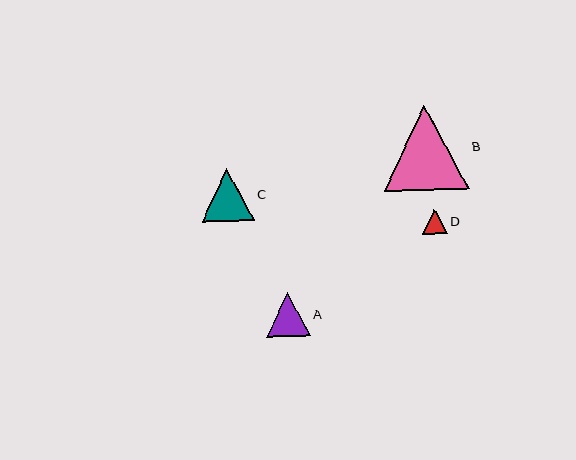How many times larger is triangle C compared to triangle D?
Triangle C is approximately 2.1 times the size of triangle D.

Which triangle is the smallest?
Triangle D is the smallest with a size of approximately 25 pixels.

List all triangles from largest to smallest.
From largest to smallest: B, C, A, D.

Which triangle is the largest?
Triangle B is the largest with a size of approximately 85 pixels.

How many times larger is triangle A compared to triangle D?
Triangle A is approximately 1.8 times the size of triangle D.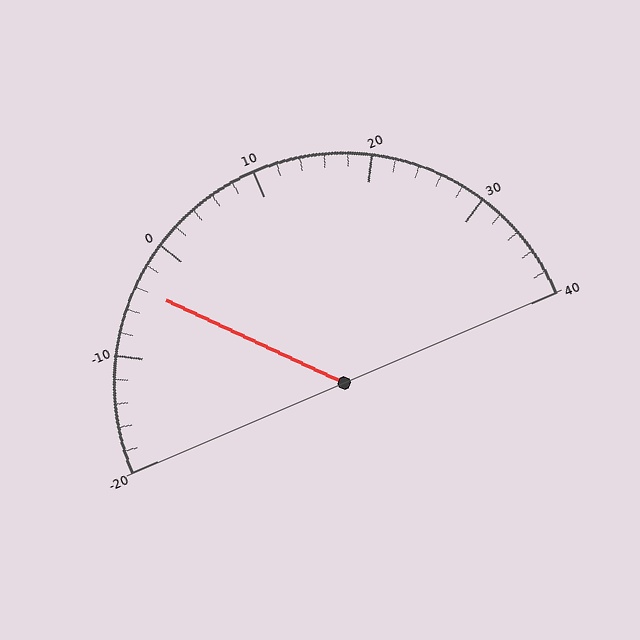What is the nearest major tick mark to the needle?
The nearest major tick mark is 0.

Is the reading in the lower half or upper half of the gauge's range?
The reading is in the lower half of the range (-20 to 40).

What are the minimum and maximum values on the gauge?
The gauge ranges from -20 to 40.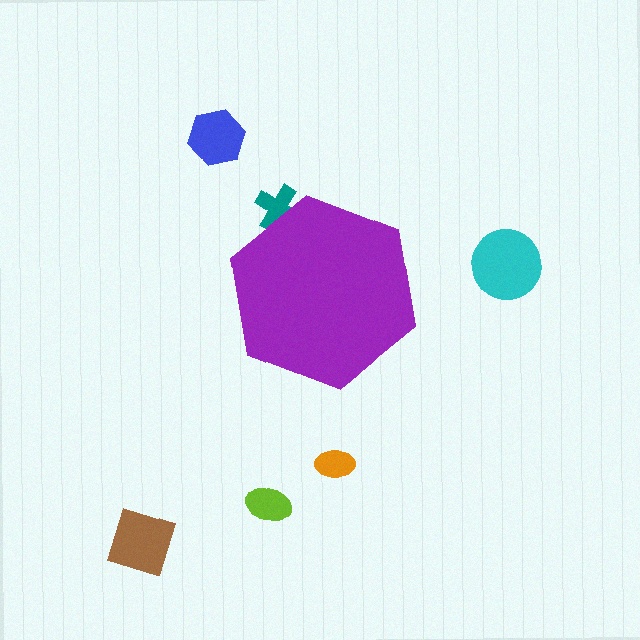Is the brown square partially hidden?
No, the brown square is fully visible.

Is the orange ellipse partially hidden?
No, the orange ellipse is fully visible.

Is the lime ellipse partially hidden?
No, the lime ellipse is fully visible.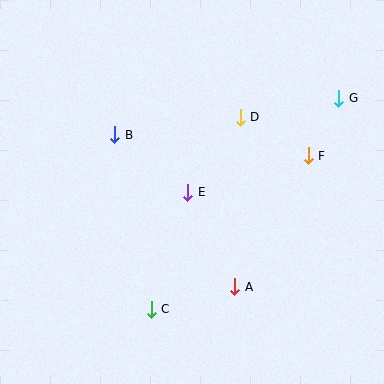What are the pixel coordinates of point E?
Point E is at (188, 192).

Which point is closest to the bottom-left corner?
Point C is closest to the bottom-left corner.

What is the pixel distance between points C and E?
The distance between C and E is 123 pixels.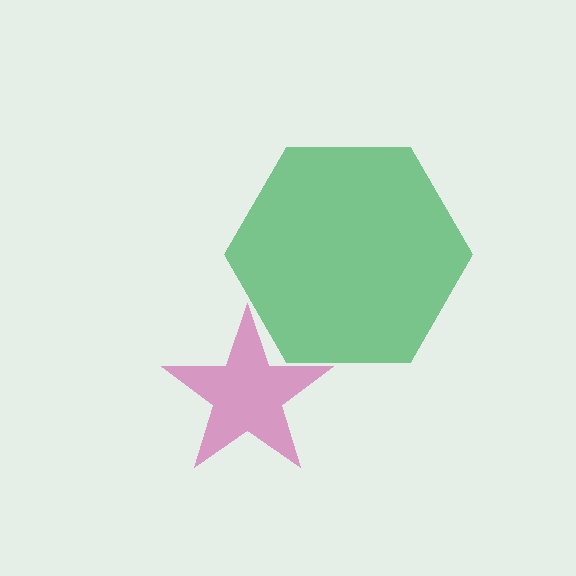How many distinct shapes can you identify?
There are 2 distinct shapes: a green hexagon, a magenta star.